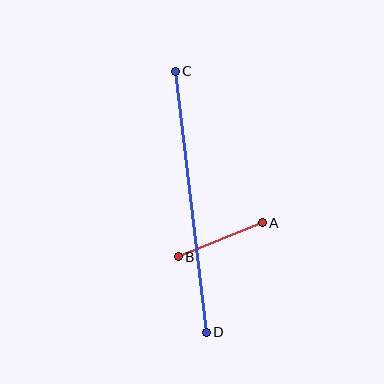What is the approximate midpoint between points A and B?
The midpoint is at approximately (220, 240) pixels.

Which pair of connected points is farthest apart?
Points C and D are farthest apart.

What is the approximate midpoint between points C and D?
The midpoint is at approximately (191, 202) pixels.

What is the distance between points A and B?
The distance is approximately 91 pixels.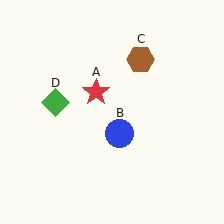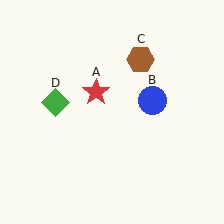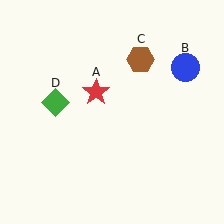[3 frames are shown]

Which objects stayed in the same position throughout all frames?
Red star (object A) and brown hexagon (object C) and green diamond (object D) remained stationary.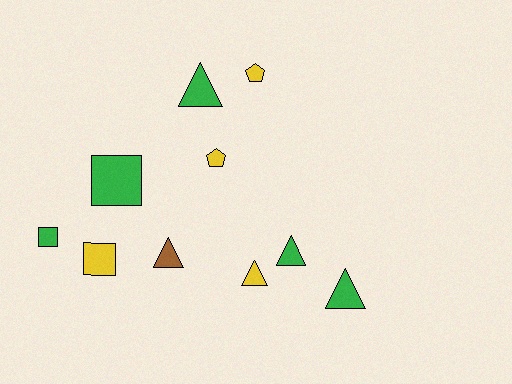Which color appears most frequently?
Green, with 5 objects.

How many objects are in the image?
There are 10 objects.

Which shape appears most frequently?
Triangle, with 5 objects.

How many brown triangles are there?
There is 1 brown triangle.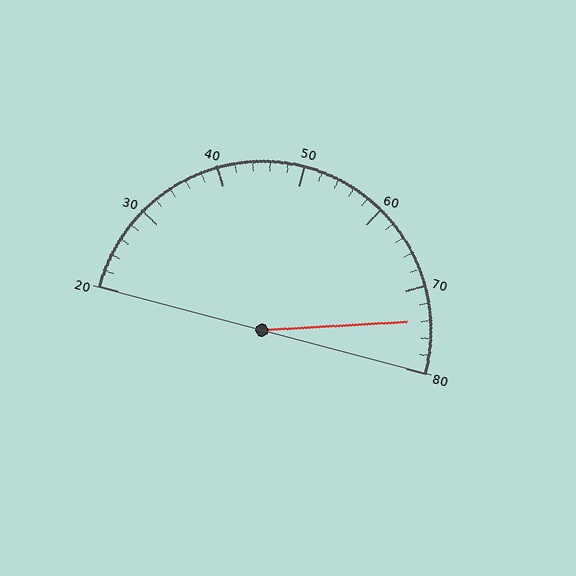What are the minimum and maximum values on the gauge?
The gauge ranges from 20 to 80.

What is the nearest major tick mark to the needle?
The nearest major tick mark is 70.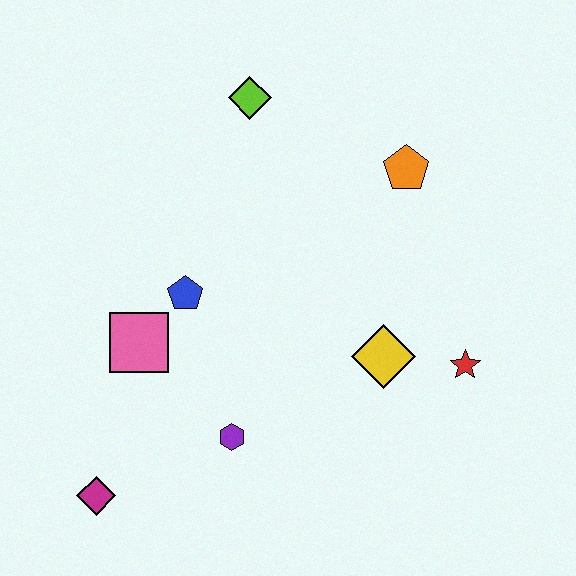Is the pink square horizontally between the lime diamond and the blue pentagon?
No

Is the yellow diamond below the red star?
No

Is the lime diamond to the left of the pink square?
No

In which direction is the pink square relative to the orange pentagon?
The pink square is to the left of the orange pentagon.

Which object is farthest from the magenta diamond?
The orange pentagon is farthest from the magenta diamond.